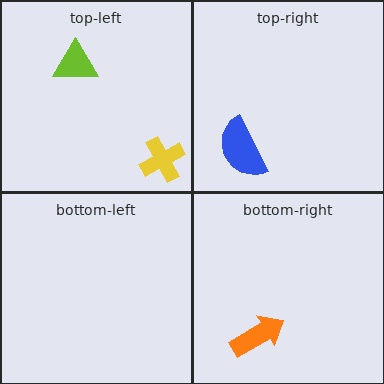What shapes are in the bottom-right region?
The orange arrow.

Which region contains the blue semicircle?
The top-right region.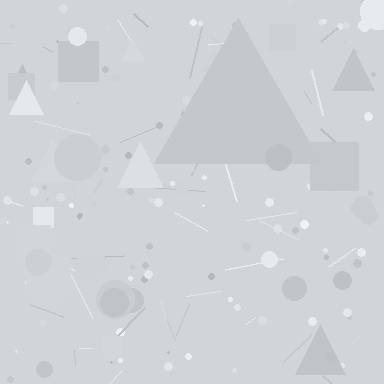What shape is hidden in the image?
A triangle is hidden in the image.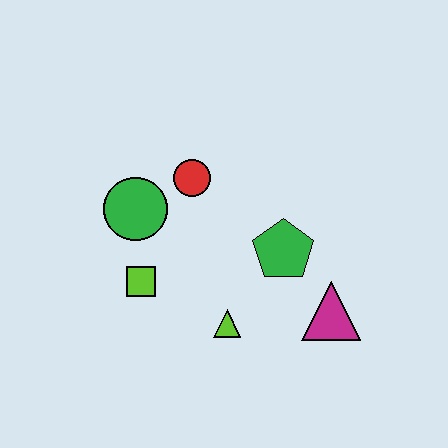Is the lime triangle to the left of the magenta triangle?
Yes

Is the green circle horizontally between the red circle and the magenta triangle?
No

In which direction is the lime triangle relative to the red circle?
The lime triangle is below the red circle.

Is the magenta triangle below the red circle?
Yes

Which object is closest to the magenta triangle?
The green pentagon is closest to the magenta triangle.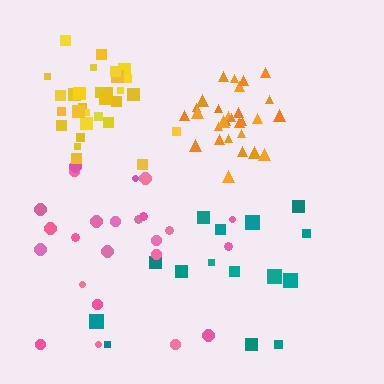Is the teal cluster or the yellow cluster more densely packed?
Yellow.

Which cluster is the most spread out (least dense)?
Teal.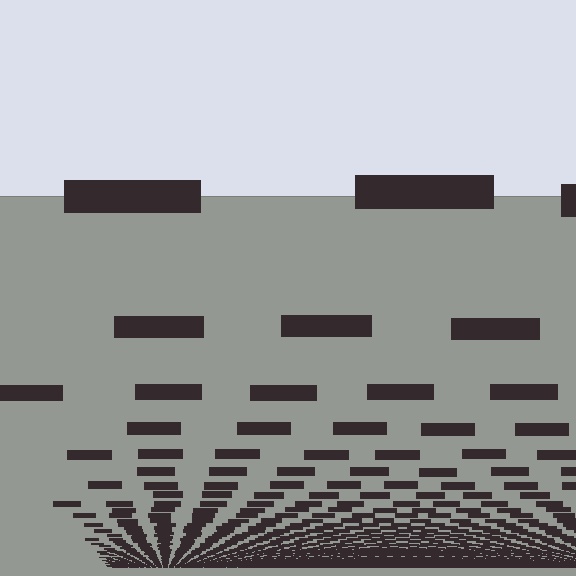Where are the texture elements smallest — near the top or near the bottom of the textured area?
Near the bottom.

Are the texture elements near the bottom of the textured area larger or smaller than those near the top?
Smaller. The gradient is inverted — elements near the bottom are smaller and denser.